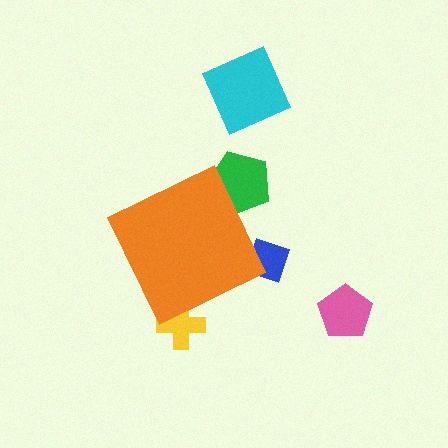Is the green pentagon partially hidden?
Yes, the green pentagon is partially hidden behind the orange diamond.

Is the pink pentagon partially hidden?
No, the pink pentagon is fully visible.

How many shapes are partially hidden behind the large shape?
3 shapes are partially hidden.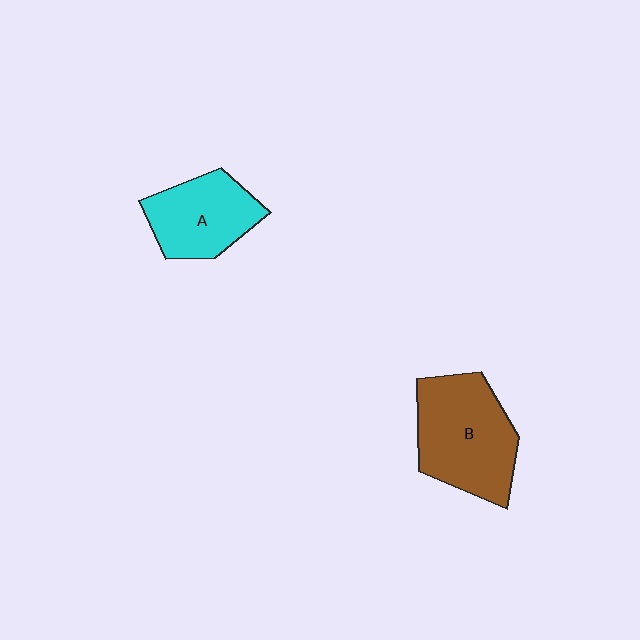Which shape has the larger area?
Shape B (brown).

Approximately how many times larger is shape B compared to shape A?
Approximately 1.4 times.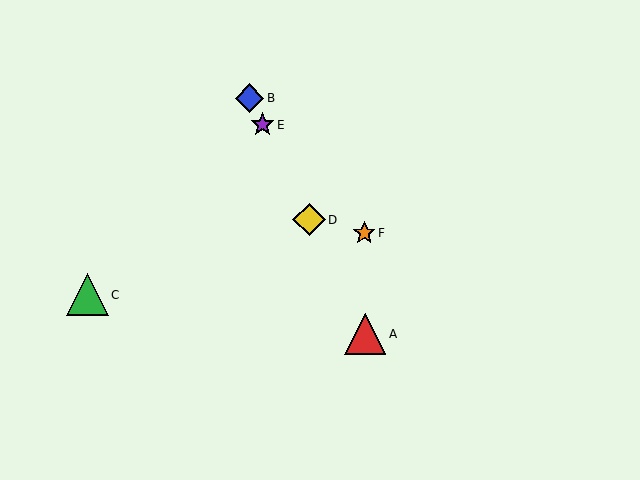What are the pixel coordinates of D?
Object D is at (309, 220).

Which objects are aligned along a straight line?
Objects A, B, D, E are aligned along a straight line.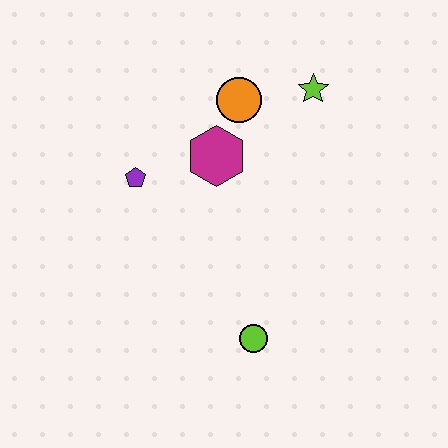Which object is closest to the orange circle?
The magenta hexagon is closest to the orange circle.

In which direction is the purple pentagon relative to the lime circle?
The purple pentagon is above the lime circle.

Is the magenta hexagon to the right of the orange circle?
No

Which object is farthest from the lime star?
The lime circle is farthest from the lime star.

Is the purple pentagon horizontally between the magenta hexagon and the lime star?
No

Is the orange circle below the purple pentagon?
No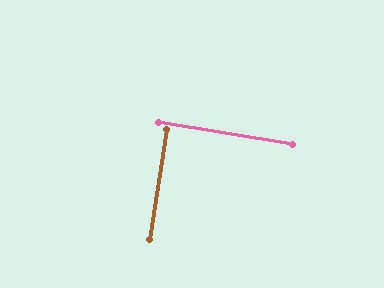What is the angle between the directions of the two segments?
Approximately 90 degrees.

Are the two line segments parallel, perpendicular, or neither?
Perpendicular — they meet at approximately 90°.